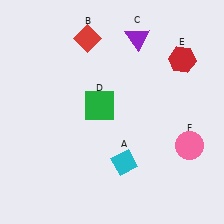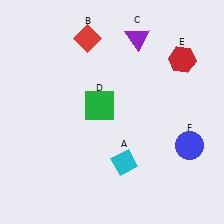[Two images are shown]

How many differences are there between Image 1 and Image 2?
There is 1 difference between the two images.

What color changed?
The circle (F) changed from pink in Image 1 to blue in Image 2.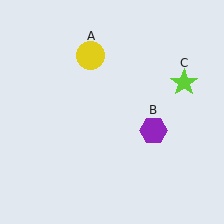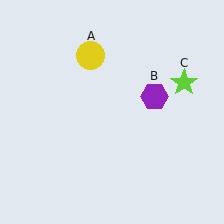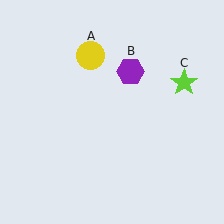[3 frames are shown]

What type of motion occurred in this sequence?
The purple hexagon (object B) rotated counterclockwise around the center of the scene.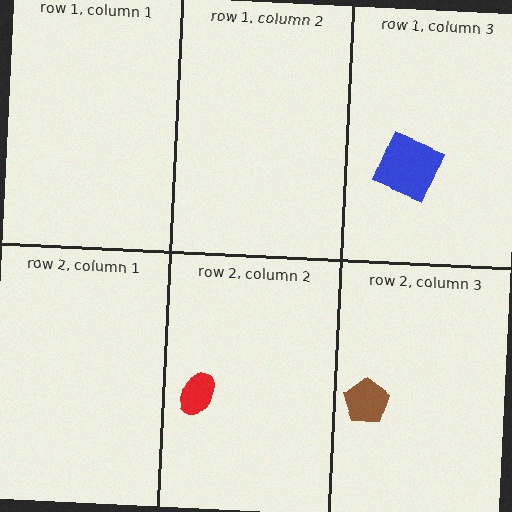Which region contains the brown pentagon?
The row 2, column 3 region.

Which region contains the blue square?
The row 1, column 3 region.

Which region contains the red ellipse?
The row 2, column 2 region.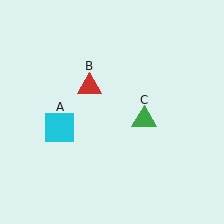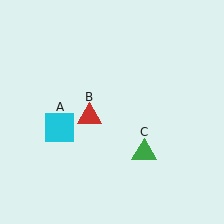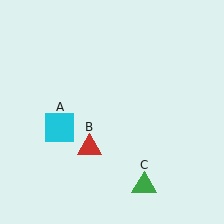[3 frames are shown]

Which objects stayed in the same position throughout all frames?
Cyan square (object A) remained stationary.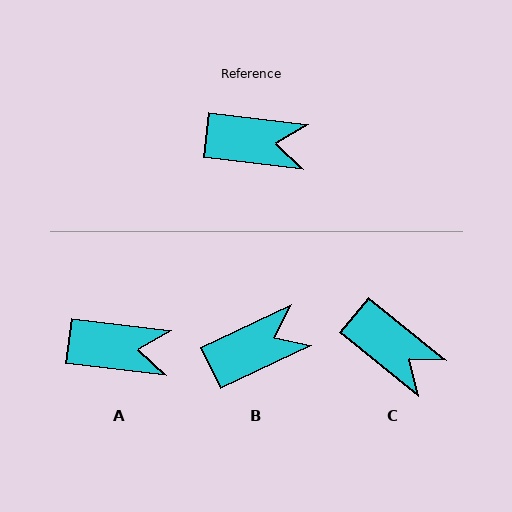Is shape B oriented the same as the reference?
No, it is off by about 32 degrees.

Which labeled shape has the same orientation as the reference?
A.